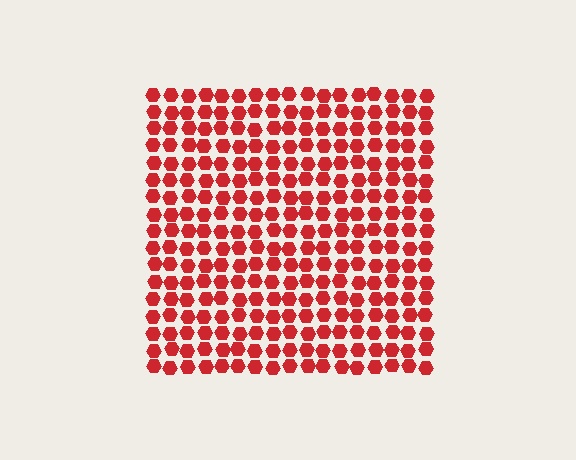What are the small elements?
The small elements are hexagons.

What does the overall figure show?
The overall figure shows a square.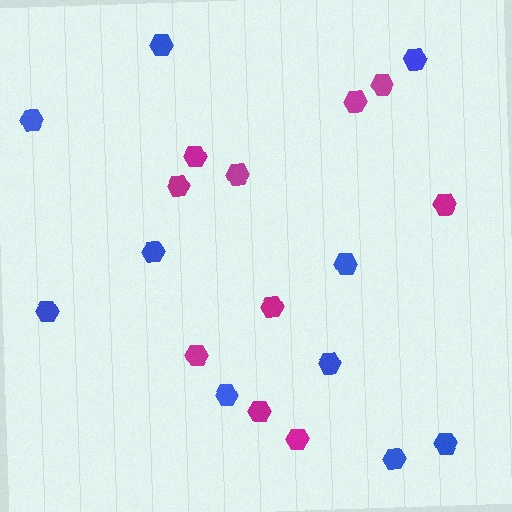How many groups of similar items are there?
There are 2 groups: one group of blue hexagons (10) and one group of magenta hexagons (10).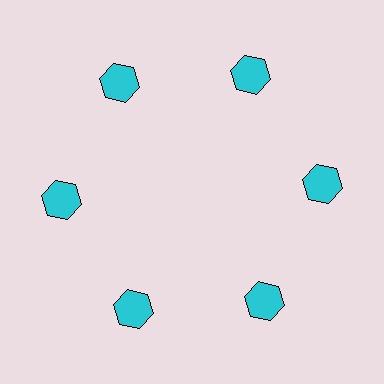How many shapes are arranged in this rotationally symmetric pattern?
There are 6 shapes, arranged in 6 groups of 1.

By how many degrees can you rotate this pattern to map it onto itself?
The pattern maps onto itself every 60 degrees of rotation.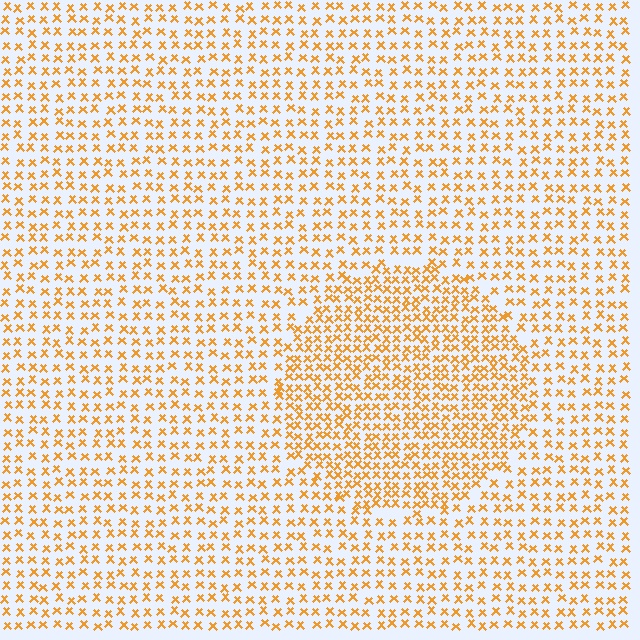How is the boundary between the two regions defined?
The boundary is defined by a change in element density (approximately 1.7x ratio). All elements are the same color, size, and shape.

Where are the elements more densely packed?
The elements are more densely packed inside the circle boundary.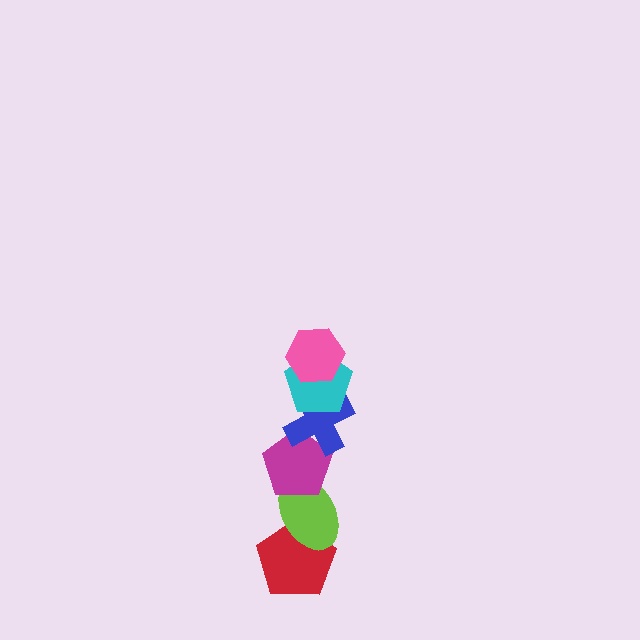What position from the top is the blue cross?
The blue cross is 3rd from the top.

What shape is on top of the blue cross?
The cyan pentagon is on top of the blue cross.